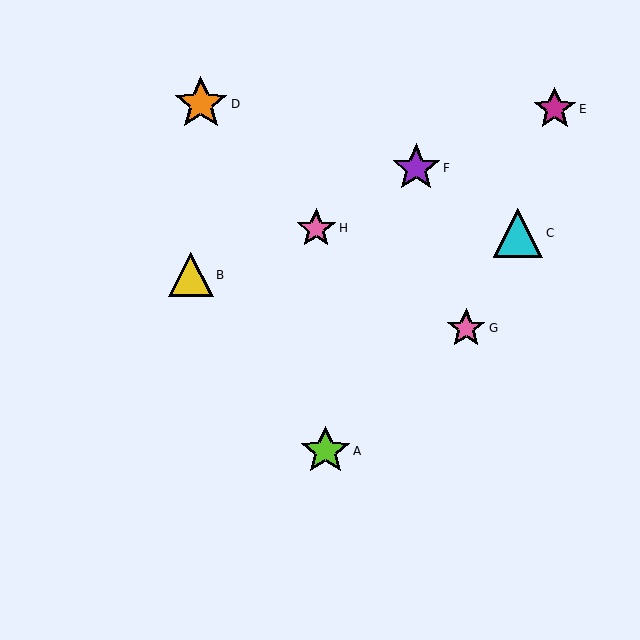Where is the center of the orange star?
The center of the orange star is at (201, 104).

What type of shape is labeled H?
Shape H is a pink star.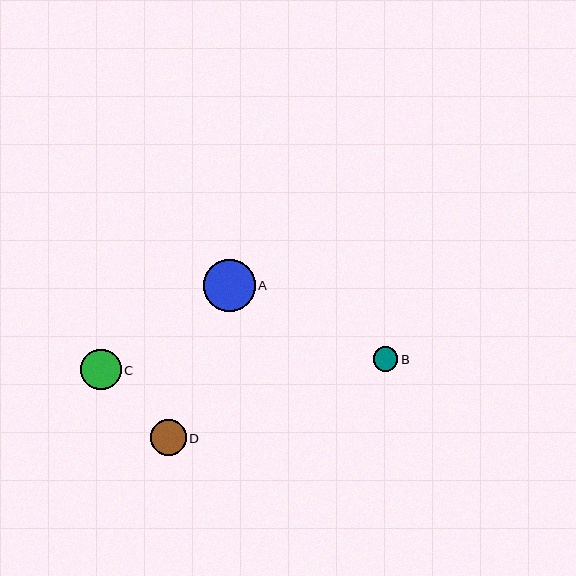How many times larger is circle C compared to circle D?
Circle C is approximately 1.1 times the size of circle D.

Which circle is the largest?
Circle A is the largest with a size of approximately 52 pixels.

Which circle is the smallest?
Circle B is the smallest with a size of approximately 25 pixels.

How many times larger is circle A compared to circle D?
Circle A is approximately 1.4 times the size of circle D.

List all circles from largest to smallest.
From largest to smallest: A, C, D, B.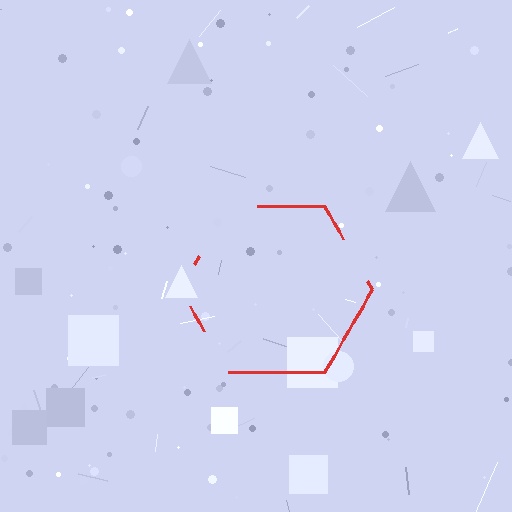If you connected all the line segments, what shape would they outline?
They would outline a hexagon.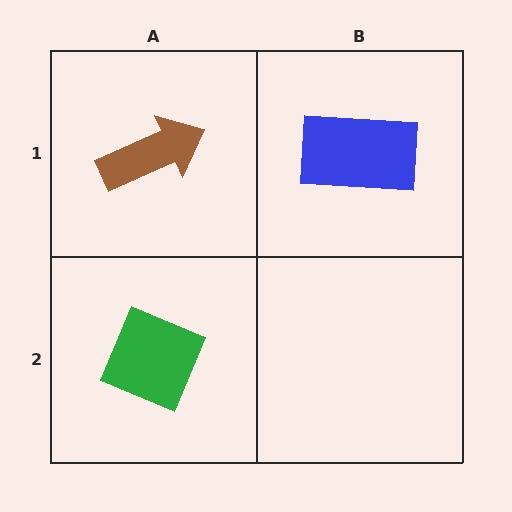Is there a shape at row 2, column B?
No, that cell is empty.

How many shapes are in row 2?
1 shape.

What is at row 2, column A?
A green diamond.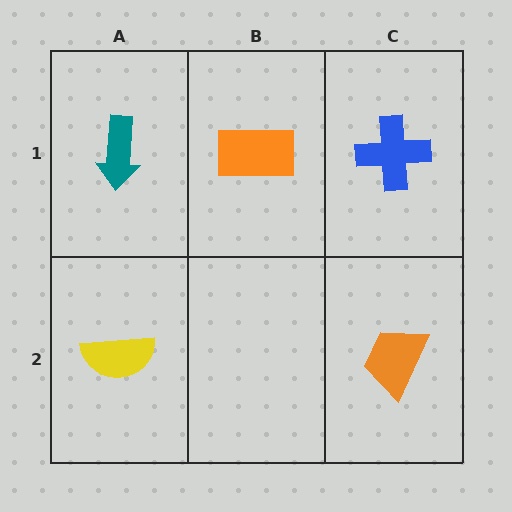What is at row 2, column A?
A yellow semicircle.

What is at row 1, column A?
A teal arrow.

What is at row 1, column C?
A blue cross.